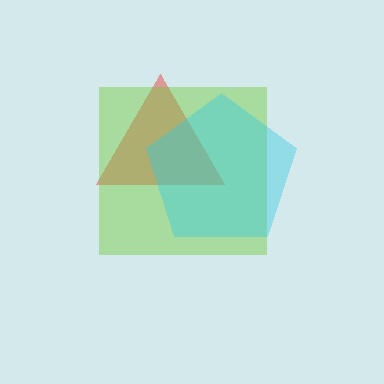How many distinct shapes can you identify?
There are 3 distinct shapes: a red triangle, a lime square, a cyan pentagon.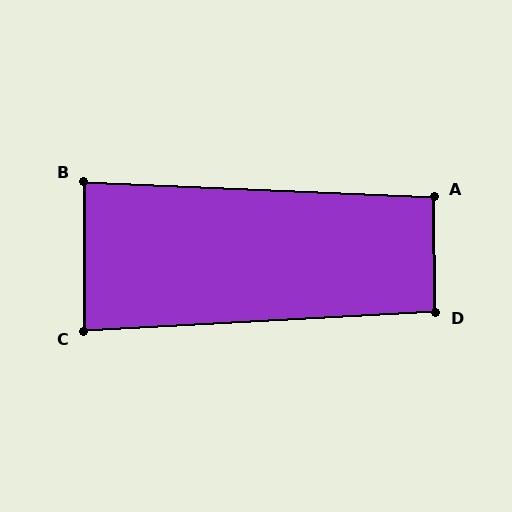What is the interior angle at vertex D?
Approximately 93 degrees (approximately right).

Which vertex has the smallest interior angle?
C, at approximately 87 degrees.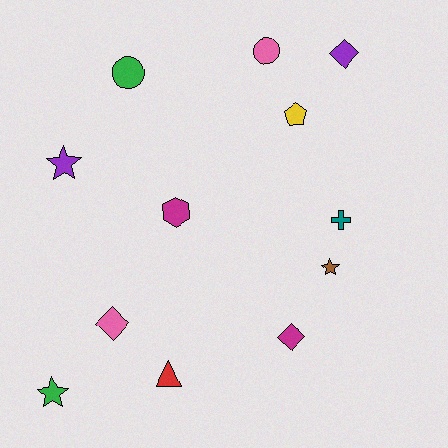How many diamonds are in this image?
There are 3 diamonds.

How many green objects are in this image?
There are 2 green objects.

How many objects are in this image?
There are 12 objects.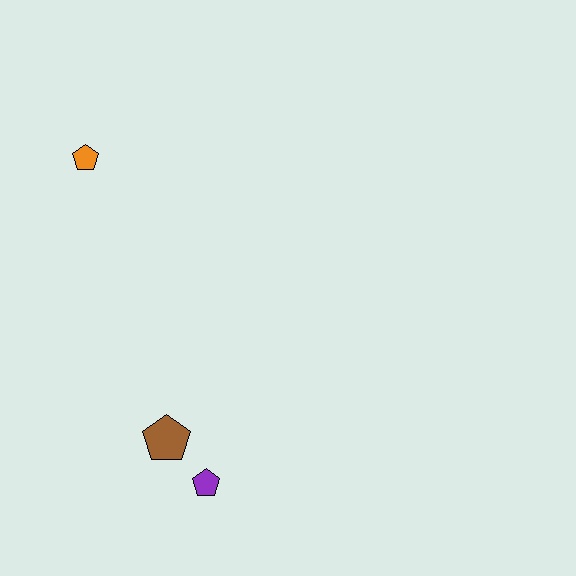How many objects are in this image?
There are 3 objects.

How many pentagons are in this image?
There are 3 pentagons.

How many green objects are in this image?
There are no green objects.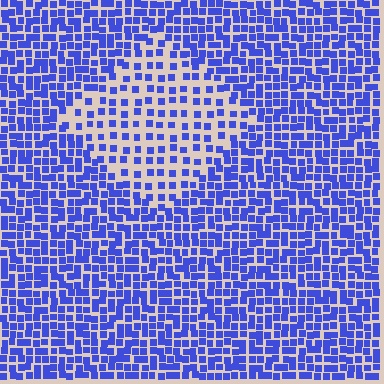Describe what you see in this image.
The image contains small blue elements arranged at two different densities. A diamond-shaped region is visible where the elements are less densely packed than the surrounding area.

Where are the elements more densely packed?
The elements are more densely packed outside the diamond boundary.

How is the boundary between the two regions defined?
The boundary is defined by a change in element density (approximately 2.1x ratio). All elements are the same color, size, and shape.